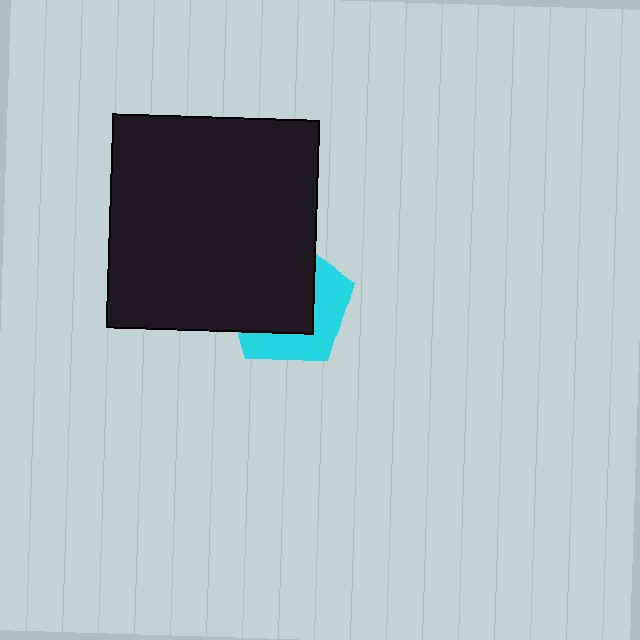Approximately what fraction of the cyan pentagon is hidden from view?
Roughly 60% of the cyan pentagon is hidden behind the black rectangle.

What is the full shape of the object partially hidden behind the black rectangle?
The partially hidden object is a cyan pentagon.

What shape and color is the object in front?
The object in front is a black rectangle.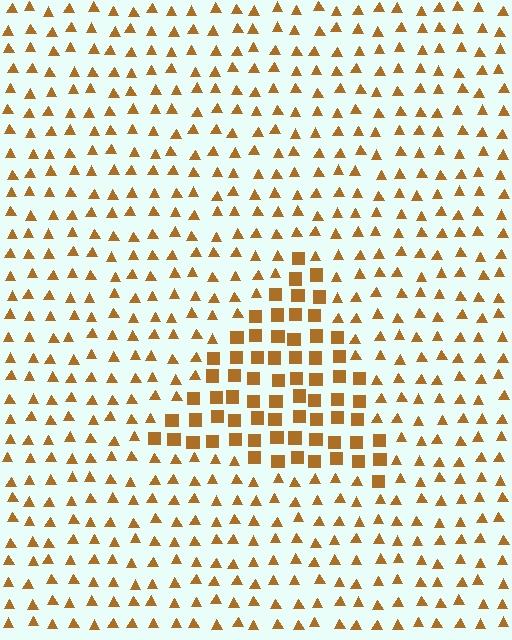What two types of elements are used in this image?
The image uses squares inside the triangle region and triangles outside it.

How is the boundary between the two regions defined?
The boundary is defined by a change in element shape: squares inside vs. triangles outside. All elements share the same color and spacing.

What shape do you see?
I see a triangle.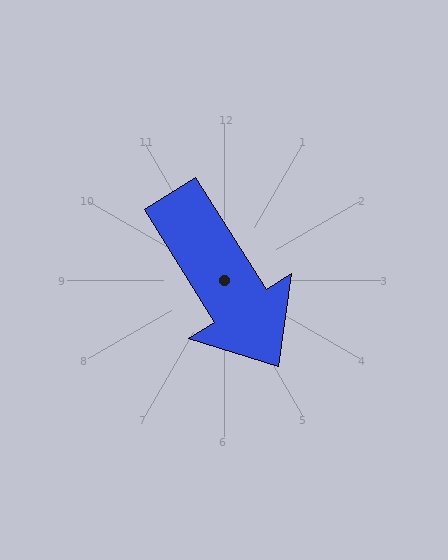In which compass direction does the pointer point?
Southeast.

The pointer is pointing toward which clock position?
Roughly 5 o'clock.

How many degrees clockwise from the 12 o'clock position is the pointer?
Approximately 148 degrees.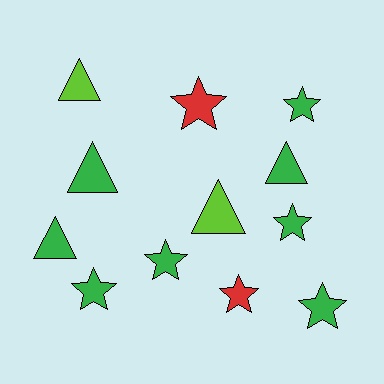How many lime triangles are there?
There are 2 lime triangles.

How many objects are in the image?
There are 12 objects.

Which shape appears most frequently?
Star, with 7 objects.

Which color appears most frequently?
Green, with 8 objects.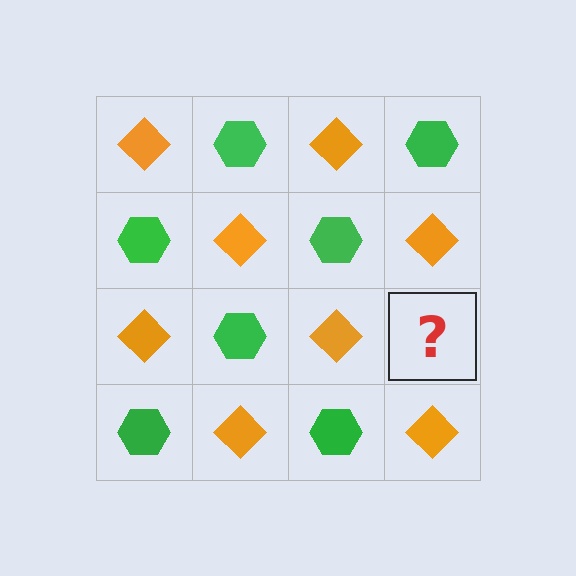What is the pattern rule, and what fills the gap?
The rule is that it alternates orange diamond and green hexagon in a checkerboard pattern. The gap should be filled with a green hexagon.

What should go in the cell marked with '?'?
The missing cell should contain a green hexagon.